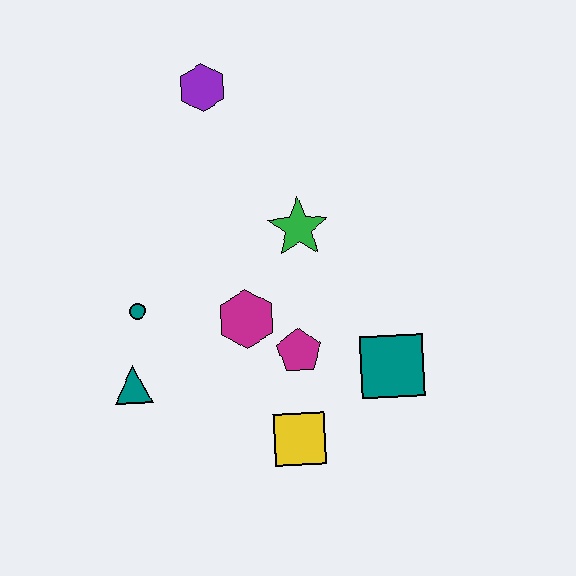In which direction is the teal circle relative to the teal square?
The teal circle is to the left of the teal square.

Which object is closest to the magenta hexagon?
The magenta pentagon is closest to the magenta hexagon.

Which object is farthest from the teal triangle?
The purple hexagon is farthest from the teal triangle.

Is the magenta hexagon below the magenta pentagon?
No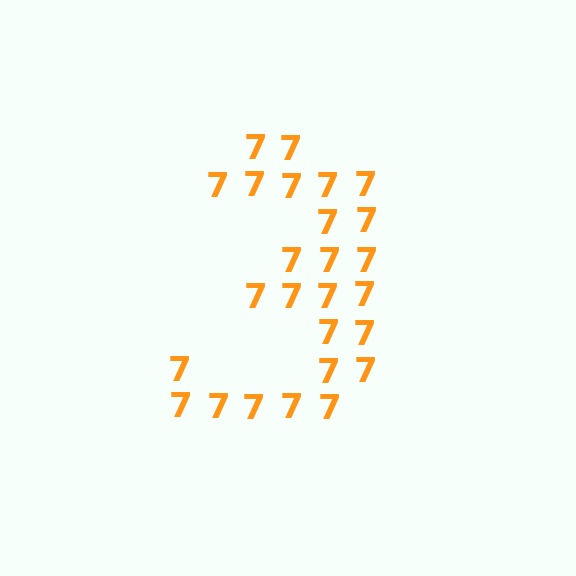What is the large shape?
The large shape is the digit 3.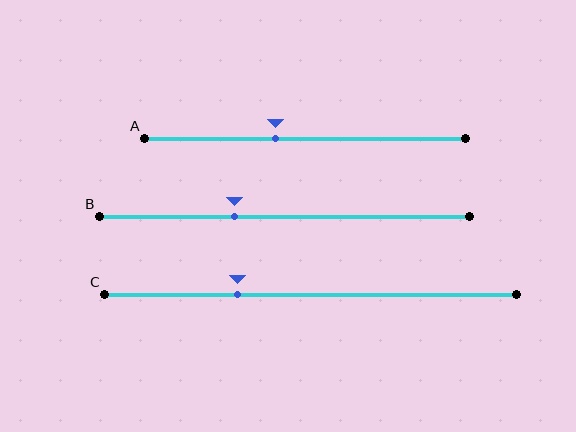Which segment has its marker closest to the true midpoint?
Segment A has its marker closest to the true midpoint.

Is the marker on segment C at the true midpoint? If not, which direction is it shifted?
No, the marker on segment C is shifted to the left by about 18% of the segment length.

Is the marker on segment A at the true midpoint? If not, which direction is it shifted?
No, the marker on segment A is shifted to the left by about 9% of the segment length.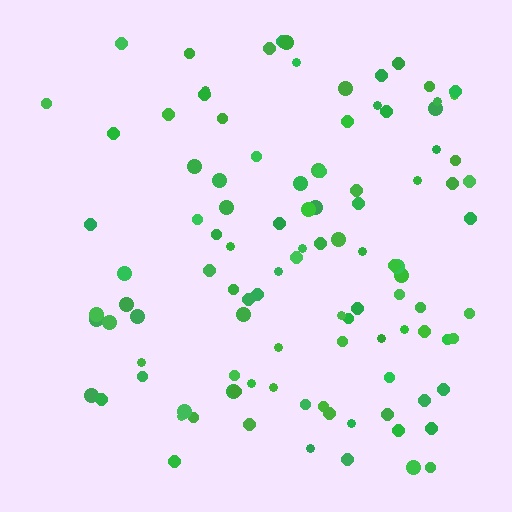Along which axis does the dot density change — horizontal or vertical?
Horizontal.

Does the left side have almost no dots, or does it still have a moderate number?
Still a moderate number, just noticeably fewer than the right.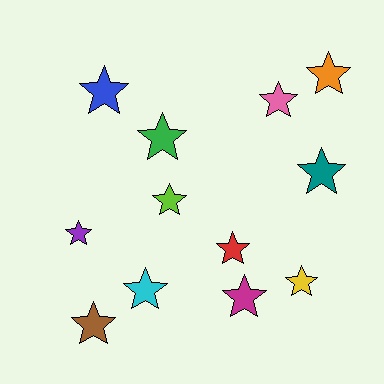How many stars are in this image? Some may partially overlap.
There are 12 stars.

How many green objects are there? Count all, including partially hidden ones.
There is 1 green object.